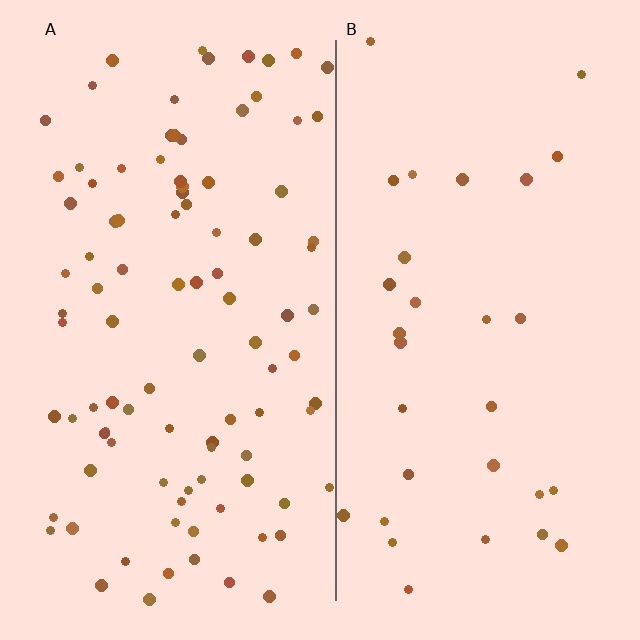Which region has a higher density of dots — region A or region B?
A (the left).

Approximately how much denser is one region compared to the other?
Approximately 3.1× — region A over region B.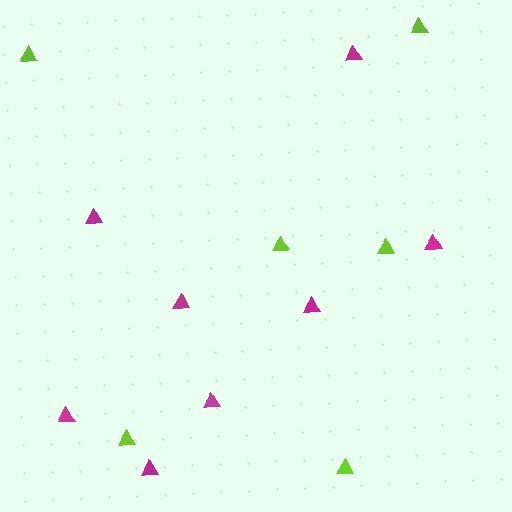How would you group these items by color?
There are 2 groups: one group of magenta triangles (8) and one group of lime triangles (6).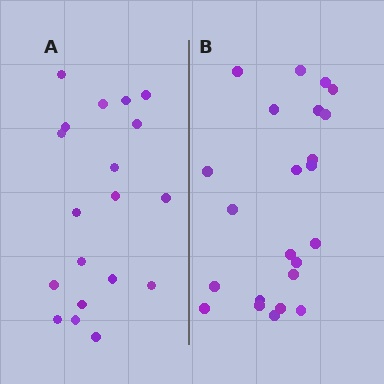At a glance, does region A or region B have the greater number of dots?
Region B (the right region) has more dots.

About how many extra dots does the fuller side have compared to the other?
Region B has about 4 more dots than region A.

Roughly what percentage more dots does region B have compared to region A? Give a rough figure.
About 20% more.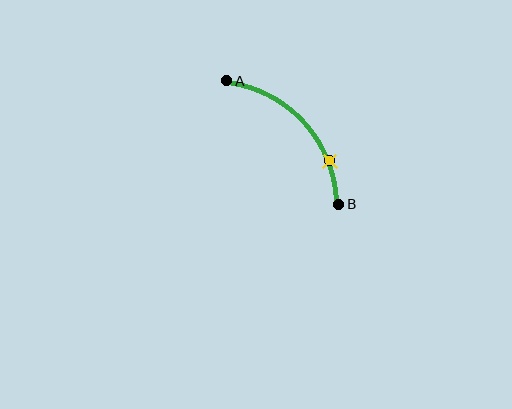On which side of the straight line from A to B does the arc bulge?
The arc bulges above and to the right of the straight line connecting A and B.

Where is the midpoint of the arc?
The arc midpoint is the point on the curve farthest from the straight line joining A and B. It sits above and to the right of that line.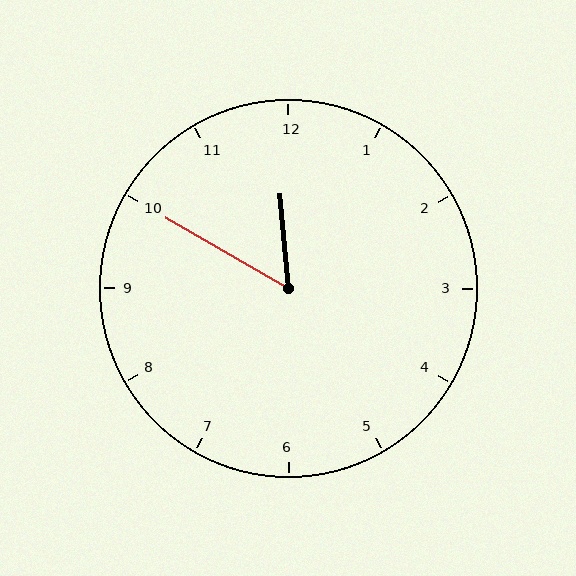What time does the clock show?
11:50.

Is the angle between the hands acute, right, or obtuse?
It is acute.